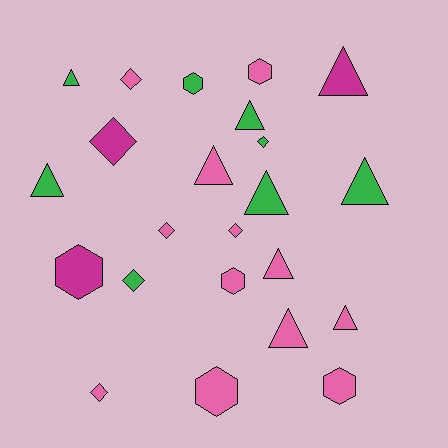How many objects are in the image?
There are 23 objects.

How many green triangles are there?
There are 5 green triangles.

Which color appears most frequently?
Pink, with 12 objects.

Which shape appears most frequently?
Triangle, with 10 objects.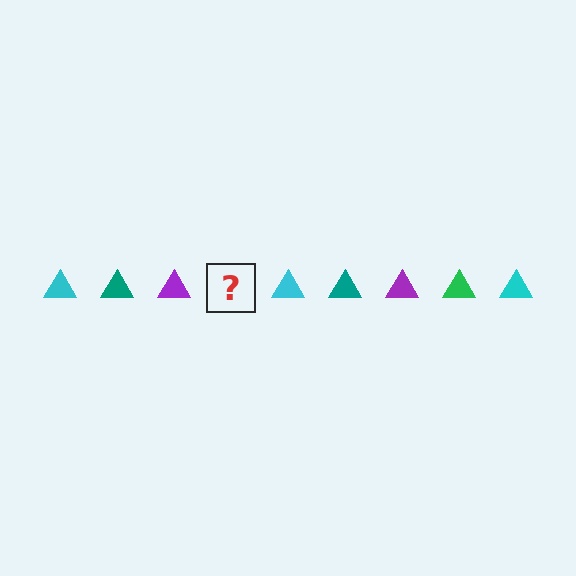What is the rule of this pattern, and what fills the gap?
The rule is that the pattern cycles through cyan, teal, purple, green triangles. The gap should be filled with a green triangle.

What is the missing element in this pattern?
The missing element is a green triangle.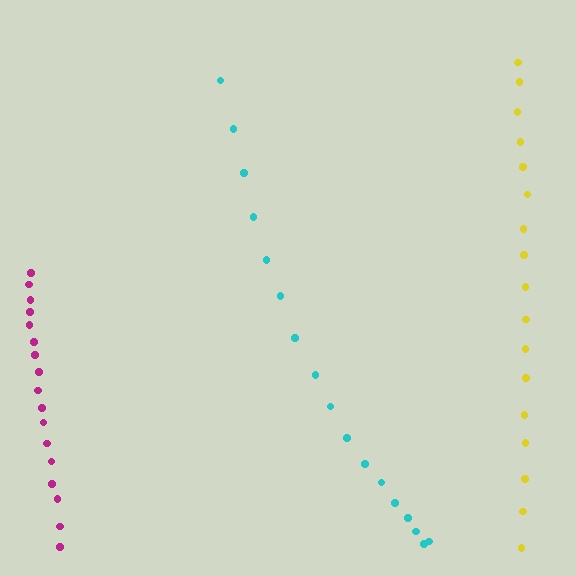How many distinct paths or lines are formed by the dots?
There are 3 distinct paths.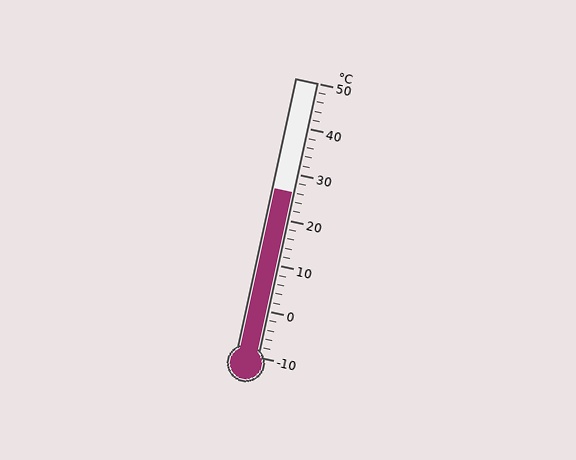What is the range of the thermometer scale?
The thermometer scale ranges from -10°C to 50°C.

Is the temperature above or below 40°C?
The temperature is below 40°C.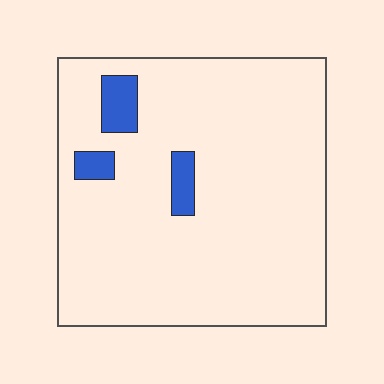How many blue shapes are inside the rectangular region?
3.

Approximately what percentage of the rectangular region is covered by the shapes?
Approximately 5%.